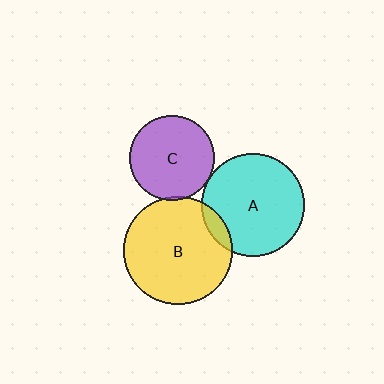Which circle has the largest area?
Circle B (yellow).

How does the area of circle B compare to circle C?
Approximately 1.6 times.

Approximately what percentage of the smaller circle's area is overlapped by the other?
Approximately 5%.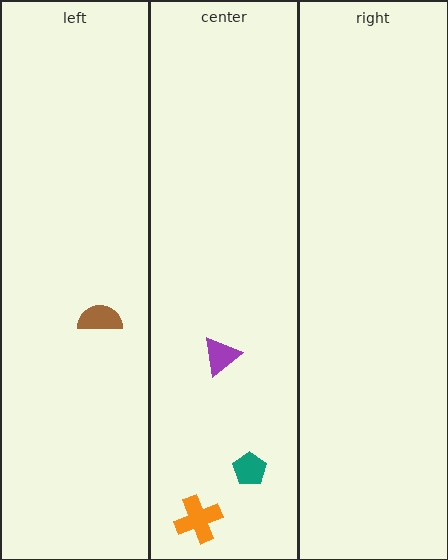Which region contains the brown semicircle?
The left region.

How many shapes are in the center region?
3.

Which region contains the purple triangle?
The center region.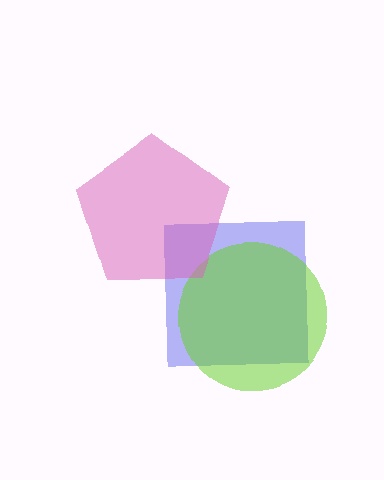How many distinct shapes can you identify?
There are 3 distinct shapes: a blue square, a lime circle, a pink pentagon.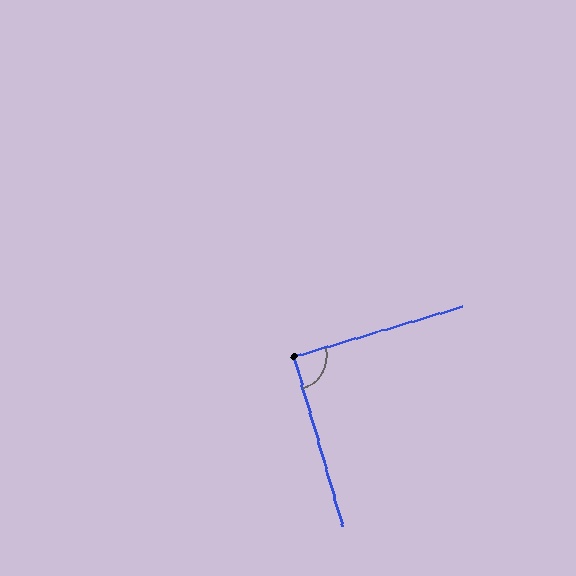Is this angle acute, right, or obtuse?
It is approximately a right angle.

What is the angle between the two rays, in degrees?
Approximately 91 degrees.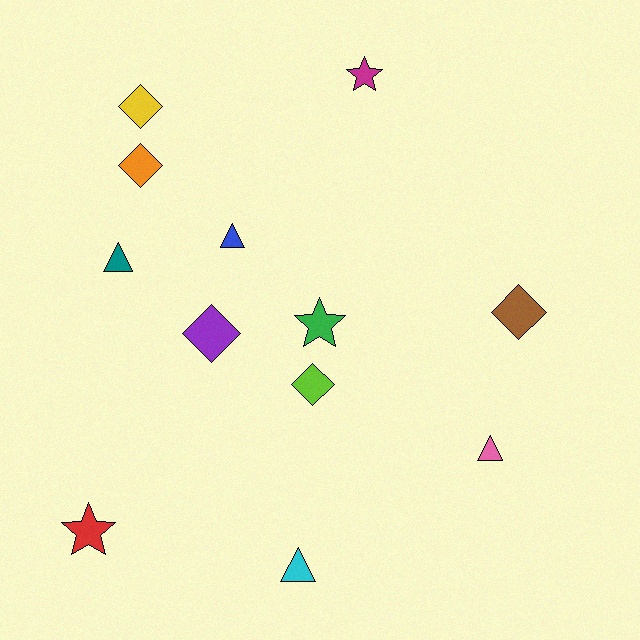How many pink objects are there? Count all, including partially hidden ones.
There is 1 pink object.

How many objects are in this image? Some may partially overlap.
There are 12 objects.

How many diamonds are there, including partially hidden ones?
There are 5 diamonds.